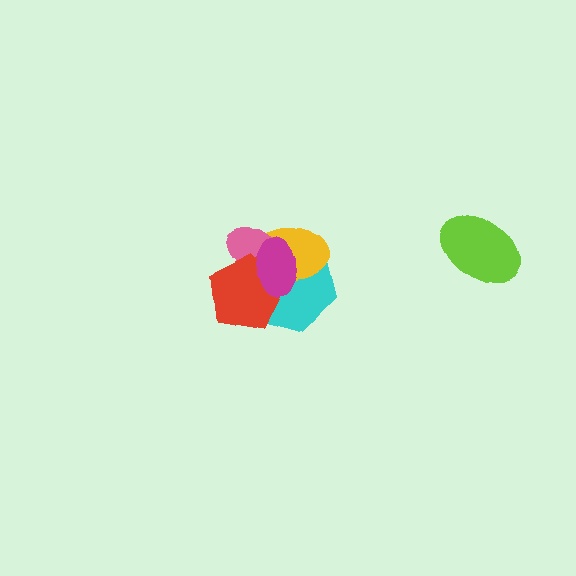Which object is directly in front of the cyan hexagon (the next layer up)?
The yellow ellipse is directly in front of the cyan hexagon.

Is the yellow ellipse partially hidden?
Yes, it is partially covered by another shape.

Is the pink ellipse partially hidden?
Yes, it is partially covered by another shape.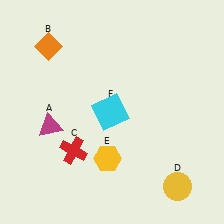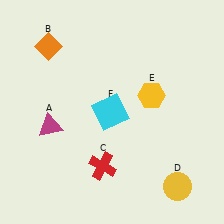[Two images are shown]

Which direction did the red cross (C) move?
The red cross (C) moved right.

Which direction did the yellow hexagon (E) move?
The yellow hexagon (E) moved up.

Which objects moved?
The objects that moved are: the red cross (C), the yellow hexagon (E).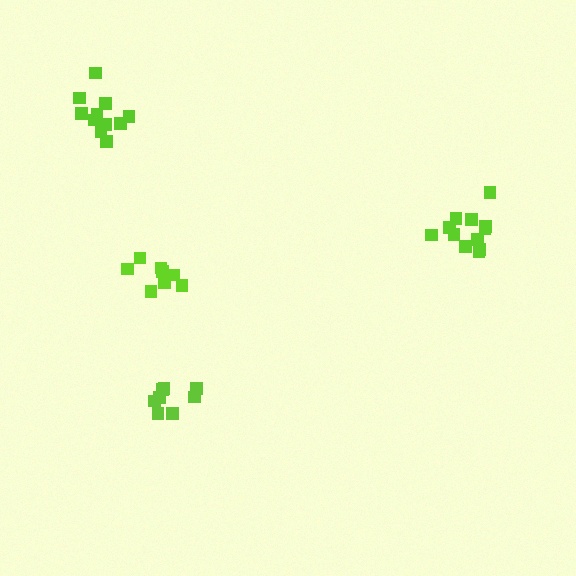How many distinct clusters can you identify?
There are 4 distinct clusters.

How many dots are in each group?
Group 1: 12 dots, Group 2: 11 dots, Group 3: 9 dots, Group 4: 8 dots (40 total).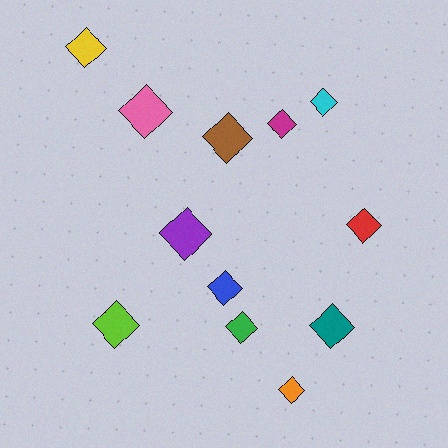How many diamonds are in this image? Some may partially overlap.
There are 12 diamonds.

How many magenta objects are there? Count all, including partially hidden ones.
There is 1 magenta object.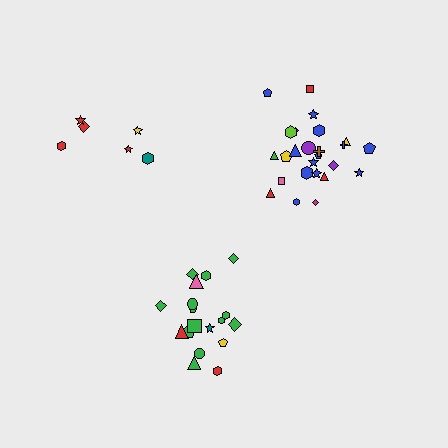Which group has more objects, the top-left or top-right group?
The top-right group.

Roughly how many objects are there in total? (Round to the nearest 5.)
Roughly 50 objects in total.